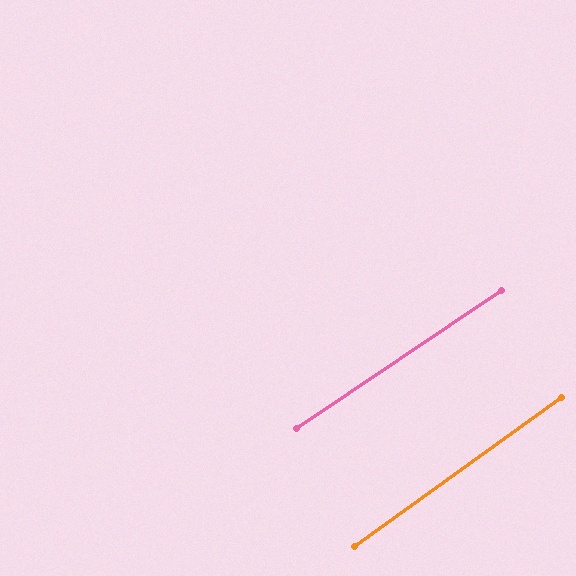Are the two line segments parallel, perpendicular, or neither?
Parallel — their directions differ by only 1.5°.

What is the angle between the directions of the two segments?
Approximately 1 degree.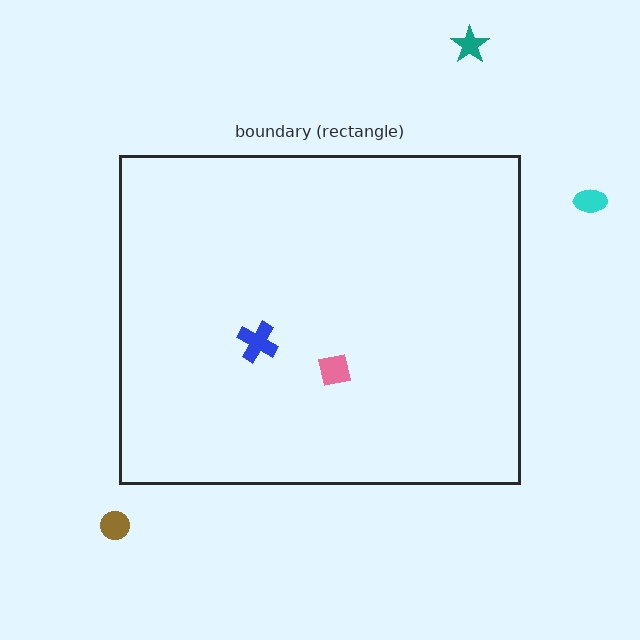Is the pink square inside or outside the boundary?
Inside.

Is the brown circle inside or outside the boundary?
Outside.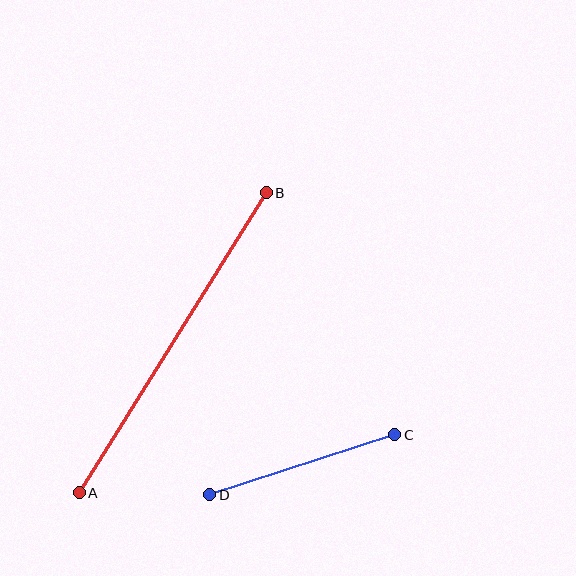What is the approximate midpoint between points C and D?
The midpoint is at approximately (302, 465) pixels.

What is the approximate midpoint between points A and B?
The midpoint is at approximately (173, 343) pixels.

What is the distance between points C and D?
The distance is approximately 195 pixels.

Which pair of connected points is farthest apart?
Points A and B are farthest apart.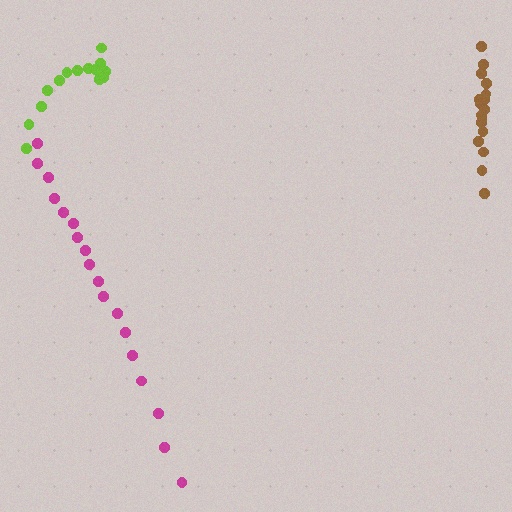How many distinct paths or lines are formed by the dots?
There are 3 distinct paths.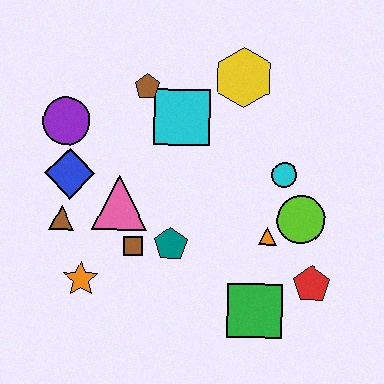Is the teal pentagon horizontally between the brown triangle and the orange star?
No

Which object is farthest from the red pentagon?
The purple circle is farthest from the red pentagon.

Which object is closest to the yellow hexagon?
The cyan square is closest to the yellow hexagon.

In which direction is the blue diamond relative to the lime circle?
The blue diamond is to the left of the lime circle.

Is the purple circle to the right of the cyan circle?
No